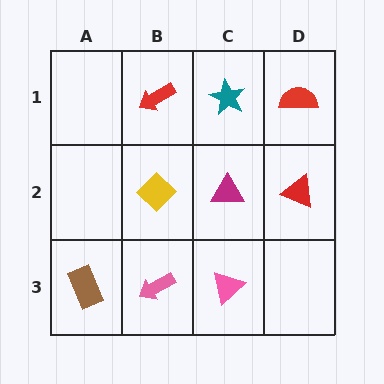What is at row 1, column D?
A red semicircle.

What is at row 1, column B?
A red arrow.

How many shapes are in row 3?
3 shapes.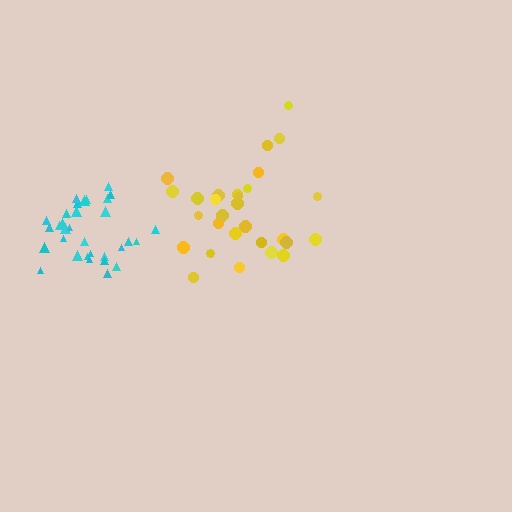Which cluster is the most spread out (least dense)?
Yellow.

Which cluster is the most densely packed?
Cyan.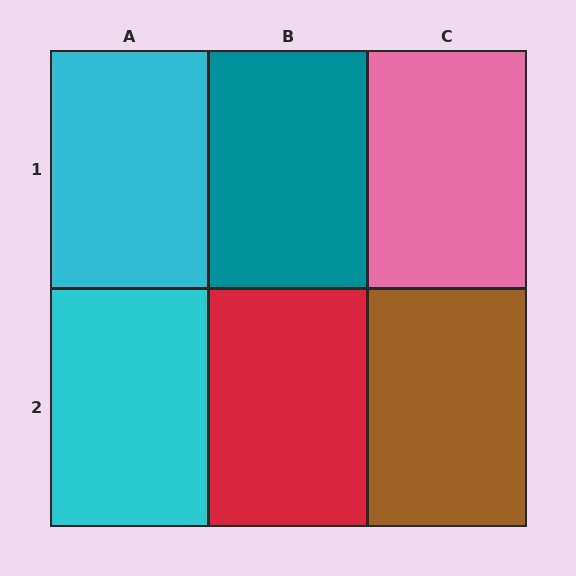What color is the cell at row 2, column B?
Red.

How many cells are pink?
1 cell is pink.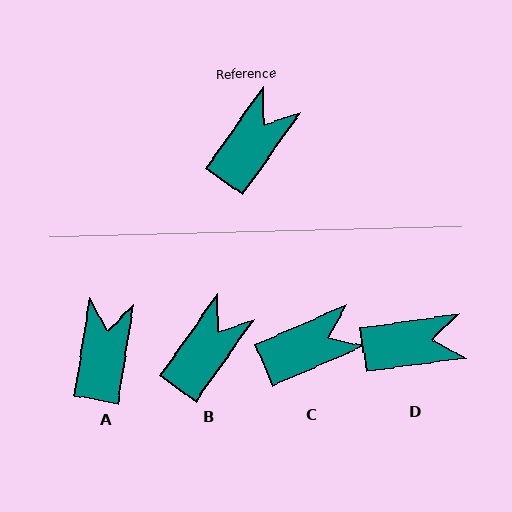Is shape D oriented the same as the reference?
No, it is off by about 47 degrees.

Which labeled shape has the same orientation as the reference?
B.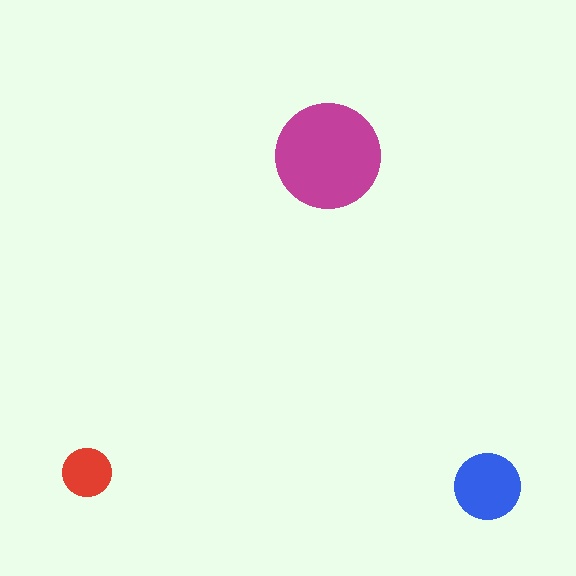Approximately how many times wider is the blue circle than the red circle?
About 1.5 times wider.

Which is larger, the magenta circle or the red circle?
The magenta one.